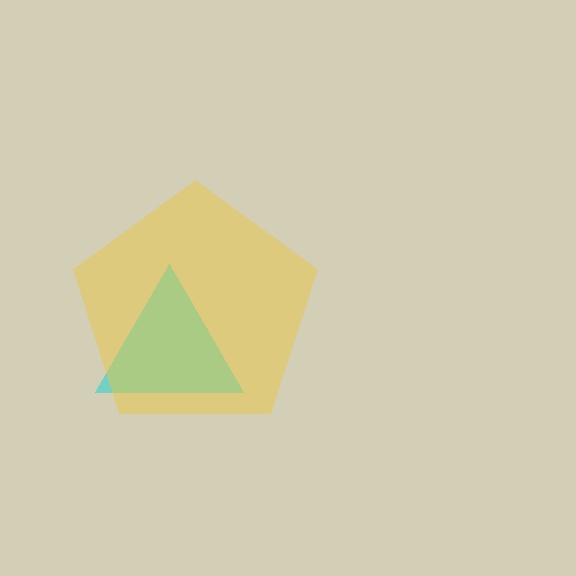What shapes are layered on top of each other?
The layered shapes are: a cyan triangle, a yellow pentagon.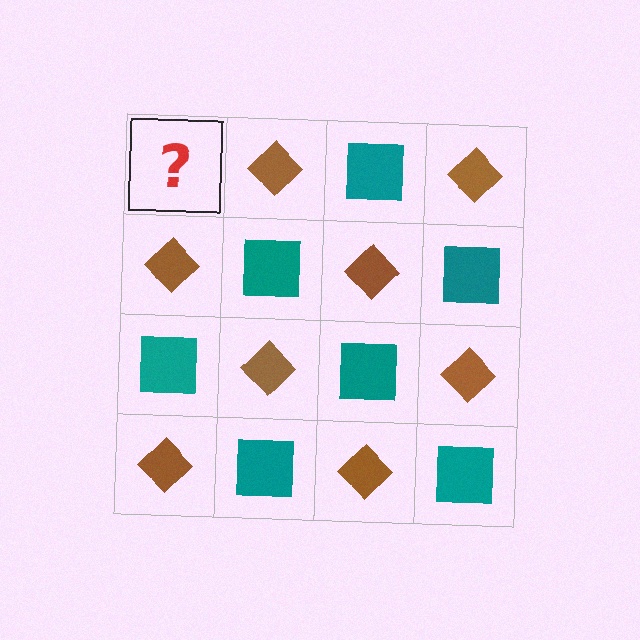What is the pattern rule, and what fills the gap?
The rule is that it alternates teal square and brown diamond in a checkerboard pattern. The gap should be filled with a teal square.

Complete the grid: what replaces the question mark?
The question mark should be replaced with a teal square.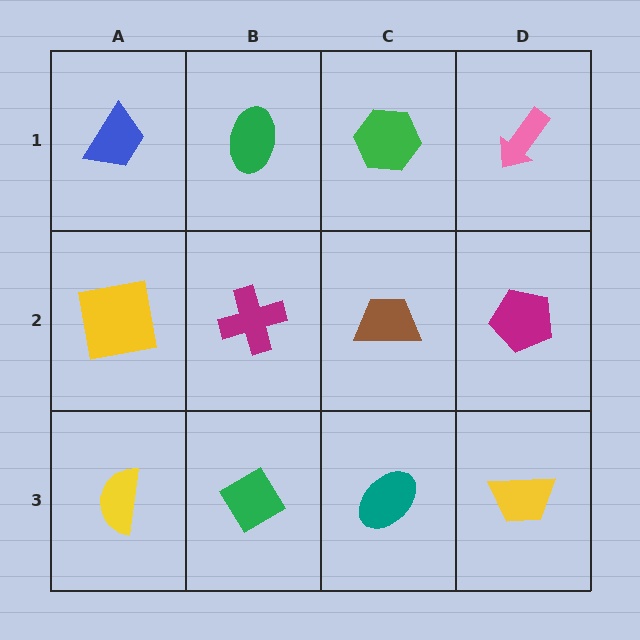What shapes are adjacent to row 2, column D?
A pink arrow (row 1, column D), a yellow trapezoid (row 3, column D), a brown trapezoid (row 2, column C).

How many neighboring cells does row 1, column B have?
3.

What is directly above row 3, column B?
A magenta cross.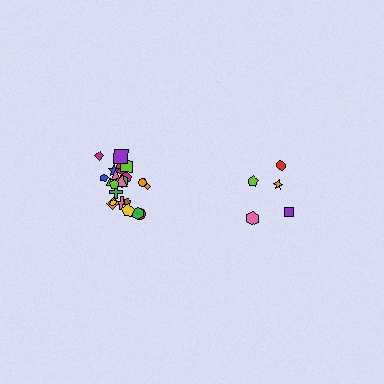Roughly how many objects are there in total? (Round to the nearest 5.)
Roughly 25 objects in total.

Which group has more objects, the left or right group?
The left group.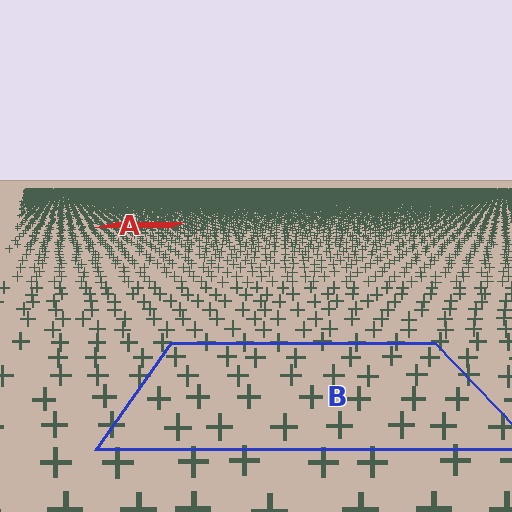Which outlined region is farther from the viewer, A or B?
Region A is farther from the viewer — the texture elements inside it appear smaller and more densely packed.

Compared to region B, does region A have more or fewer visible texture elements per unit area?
Region A has more texture elements per unit area — they are packed more densely because it is farther away.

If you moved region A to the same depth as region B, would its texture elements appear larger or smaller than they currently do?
They would appear larger. At a closer depth, the same texture elements are projected at a bigger on-screen size.